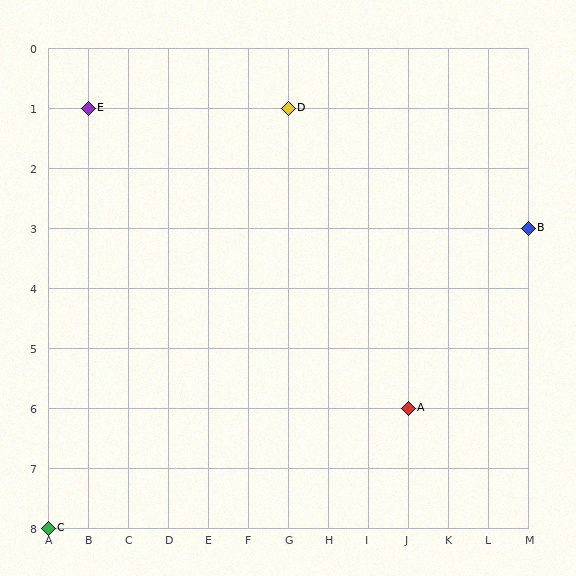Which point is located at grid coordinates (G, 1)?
Point D is at (G, 1).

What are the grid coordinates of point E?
Point E is at grid coordinates (B, 1).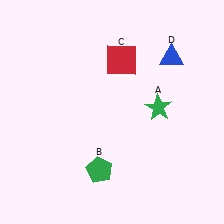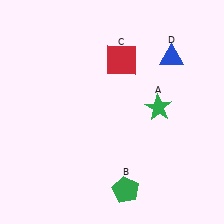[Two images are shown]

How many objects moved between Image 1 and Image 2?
1 object moved between the two images.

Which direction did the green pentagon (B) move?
The green pentagon (B) moved right.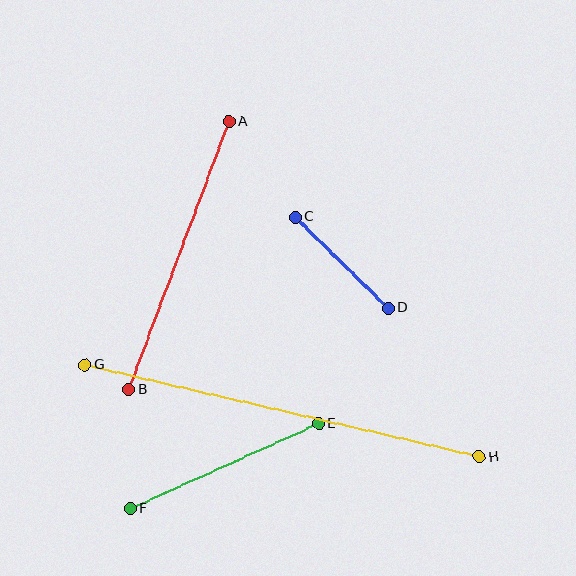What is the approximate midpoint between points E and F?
The midpoint is at approximately (224, 466) pixels.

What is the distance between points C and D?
The distance is approximately 130 pixels.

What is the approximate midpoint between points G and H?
The midpoint is at approximately (282, 411) pixels.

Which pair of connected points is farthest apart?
Points G and H are farthest apart.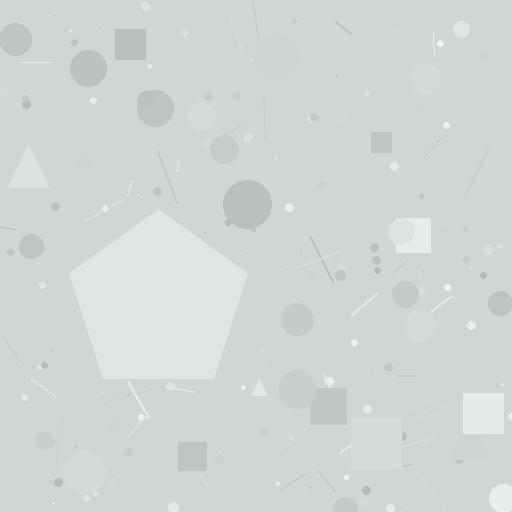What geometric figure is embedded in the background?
A pentagon is embedded in the background.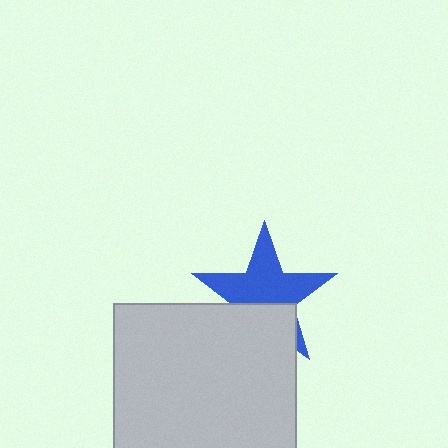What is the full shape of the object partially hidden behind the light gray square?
The partially hidden object is a blue star.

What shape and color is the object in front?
The object in front is a light gray square.